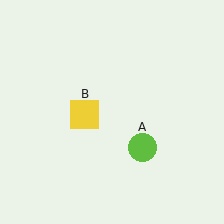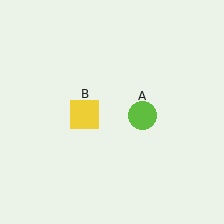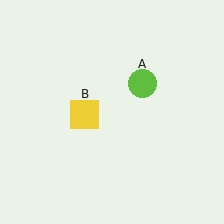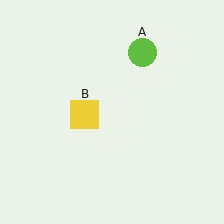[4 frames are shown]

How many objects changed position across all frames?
1 object changed position: lime circle (object A).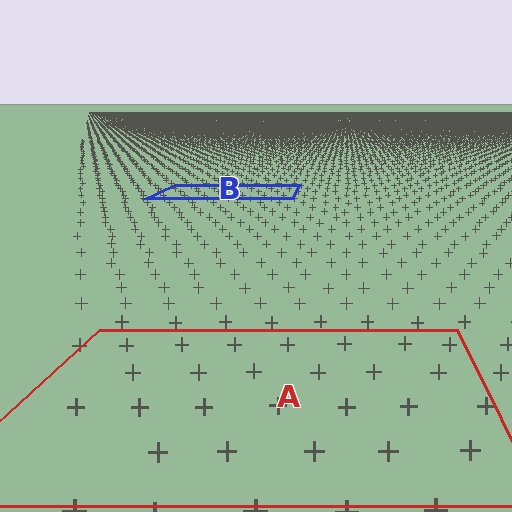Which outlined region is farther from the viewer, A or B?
Region B is farther from the viewer — the texture elements inside it appear smaller and more densely packed.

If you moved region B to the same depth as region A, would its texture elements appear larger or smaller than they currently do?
They would appear larger. At a closer depth, the same texture elements are projected at a bigger on-screen size.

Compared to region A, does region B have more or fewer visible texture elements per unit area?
Region B has more texture elements per unit area — they are packed more densely because it is farther away.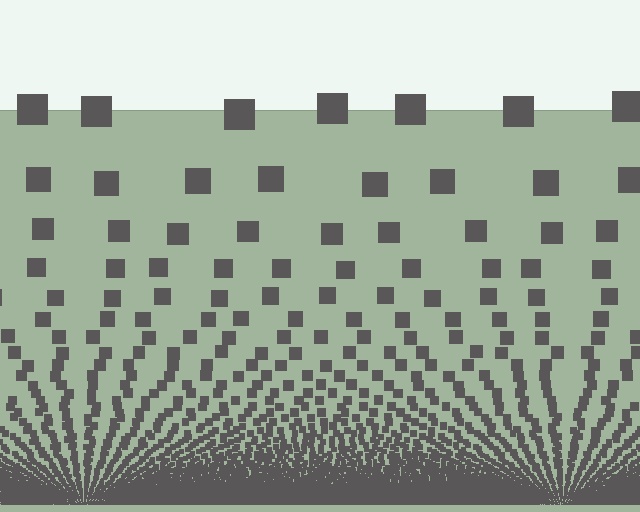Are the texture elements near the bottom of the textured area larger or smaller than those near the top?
Smaller. The gradient is inverted — elements near the bottom are smaller and denser.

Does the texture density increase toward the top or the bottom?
Density increases toward the bottom.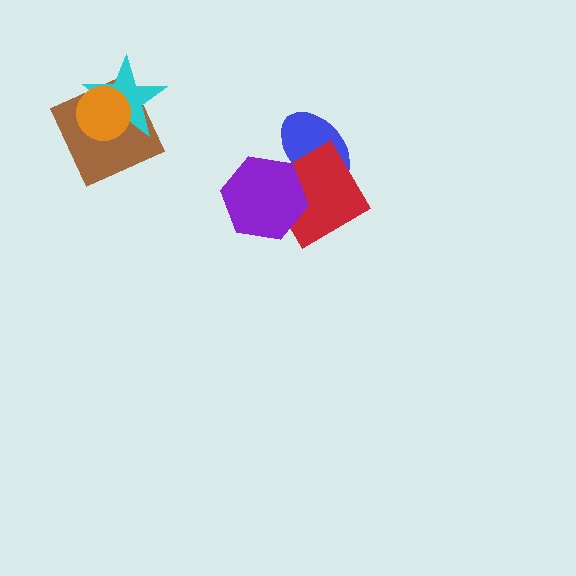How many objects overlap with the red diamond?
2 objects overlap with the red diamond.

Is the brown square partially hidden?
Yes, it is partially covered by another shape.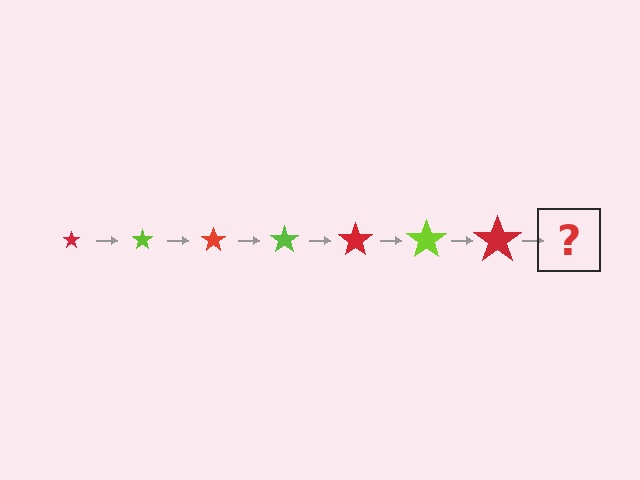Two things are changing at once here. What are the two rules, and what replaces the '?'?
The two rules are that the star grows larger each step and the color cycles through red and lime. The '?' should be a lime star, larger than the previous one.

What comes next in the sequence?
The next element should be a lime star, larger than the previous one.